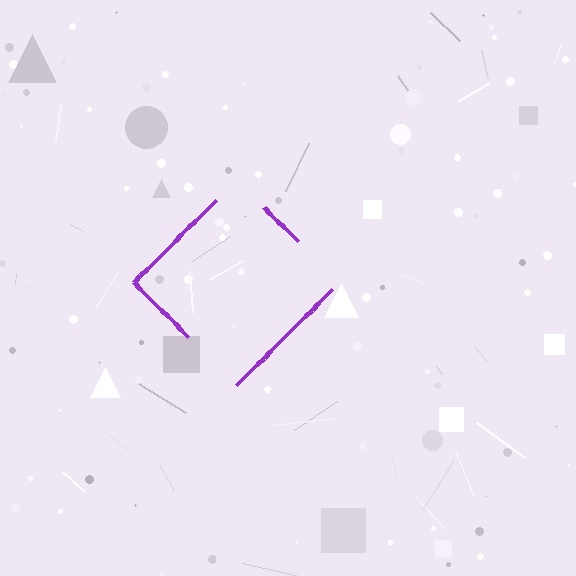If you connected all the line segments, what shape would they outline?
They would outline a diamond.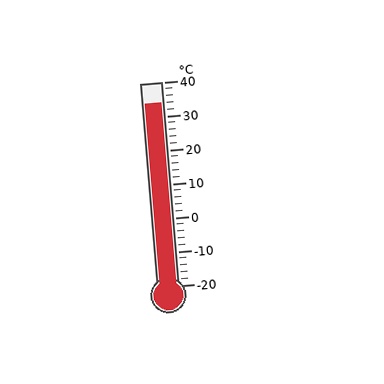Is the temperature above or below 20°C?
The temperature is above 20°C.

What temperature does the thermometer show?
The thermometer shows approximately 34°C.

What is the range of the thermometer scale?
The thermometer scale ranges from -20°C to 40°C.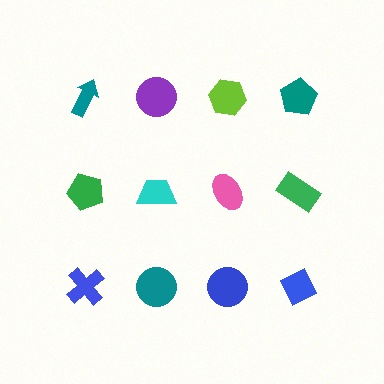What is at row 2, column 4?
A green rectangle.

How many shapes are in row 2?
4 shapes.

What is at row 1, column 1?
A teal arrow.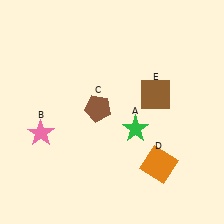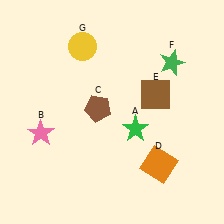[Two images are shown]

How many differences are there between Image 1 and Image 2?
There are 2 differences between the two images.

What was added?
A green star (F), a yellow circle (G) were added in Image 2.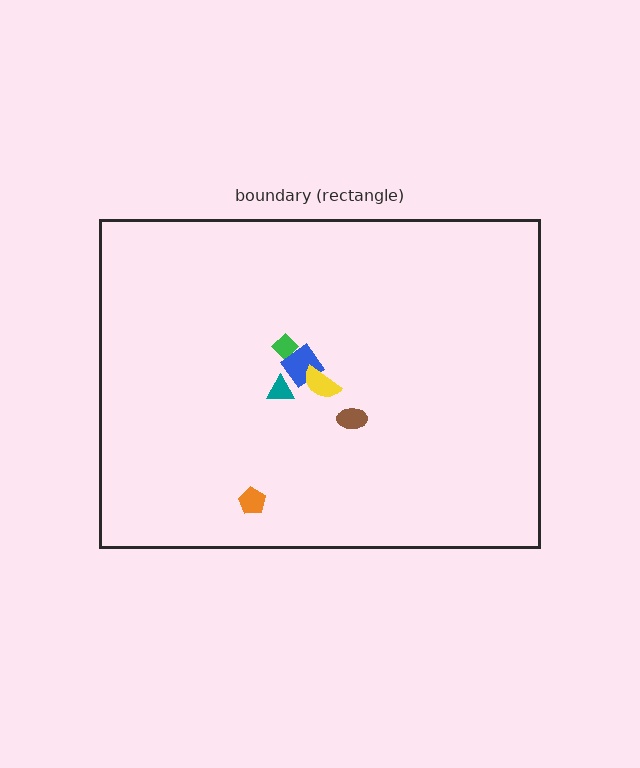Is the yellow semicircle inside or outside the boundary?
Inside.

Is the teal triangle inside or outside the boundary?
Inside.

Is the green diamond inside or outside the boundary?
Inside.